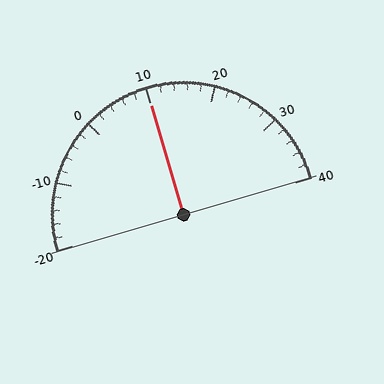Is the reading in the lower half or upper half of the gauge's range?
The reading is in the upper half of the range (-20 to 40).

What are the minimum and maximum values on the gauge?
The gauge ranges from -20 to 40.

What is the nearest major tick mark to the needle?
The nearest major tick mark is 10.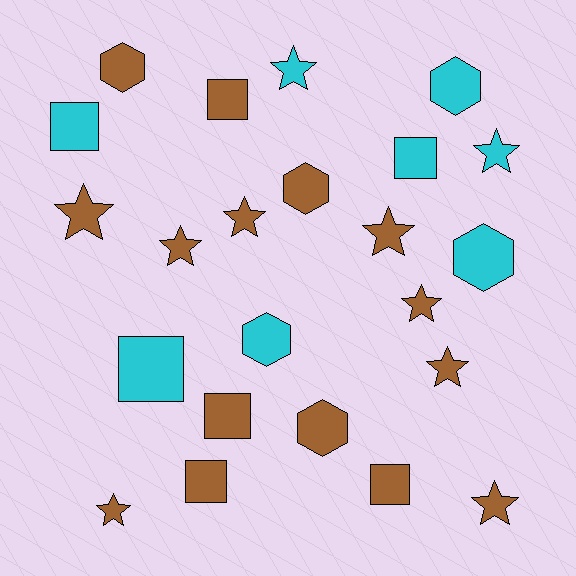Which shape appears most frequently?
Star, with 10 objects.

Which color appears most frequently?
Brown, with 15 objects.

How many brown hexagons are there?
There are 3 brown hexagons.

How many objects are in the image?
There are 23 objects.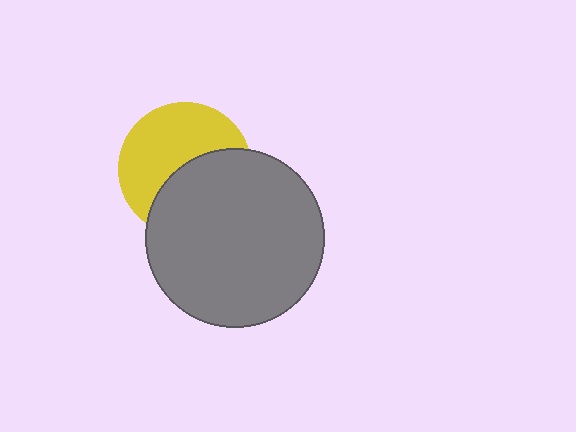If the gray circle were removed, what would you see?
You would see the complete yellow circle.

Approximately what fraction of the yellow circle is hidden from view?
Roughly 46% of the yellow circle is hidden behind the gray circle.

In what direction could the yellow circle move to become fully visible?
The yellow circle could move up. That would shift it out from behind the gray circle entirely.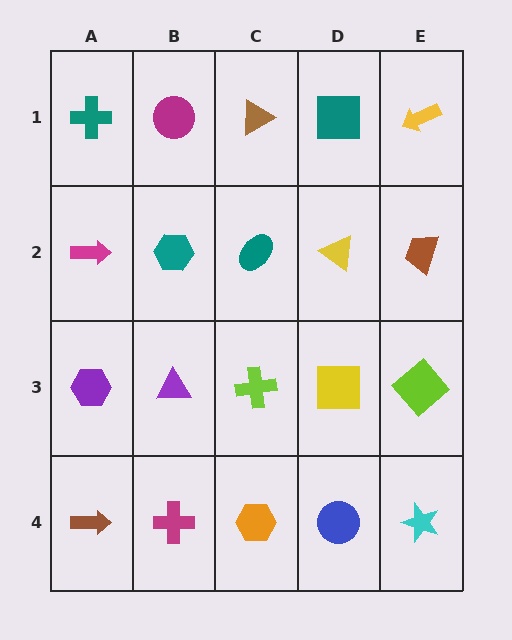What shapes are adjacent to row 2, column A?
A teal cross (row 1, column A), a purple hexagon (row 3, column A), a teal hexagon (row 2, column B).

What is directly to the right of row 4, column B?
An orange hexagon.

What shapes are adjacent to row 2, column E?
A yellow arrow (row 1, column E), a lime diamond (row 3, column E), a yellow triangle (row 2, column D).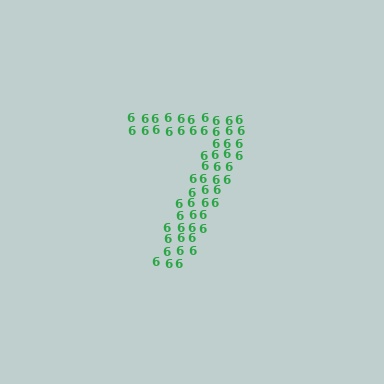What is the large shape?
The large shape is the digit 7.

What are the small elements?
The small elements are digit 6's.